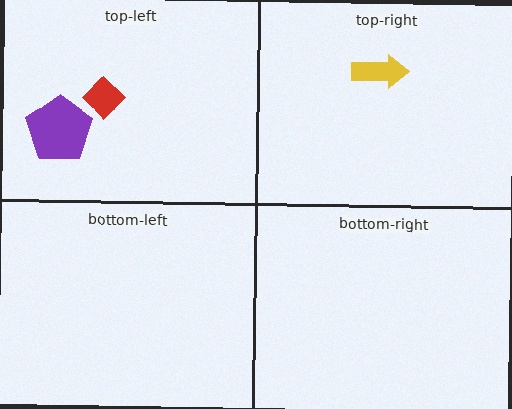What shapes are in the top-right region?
The yellow arrow.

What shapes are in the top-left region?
The purple pentagon, the red diamond.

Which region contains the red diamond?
The top-left region.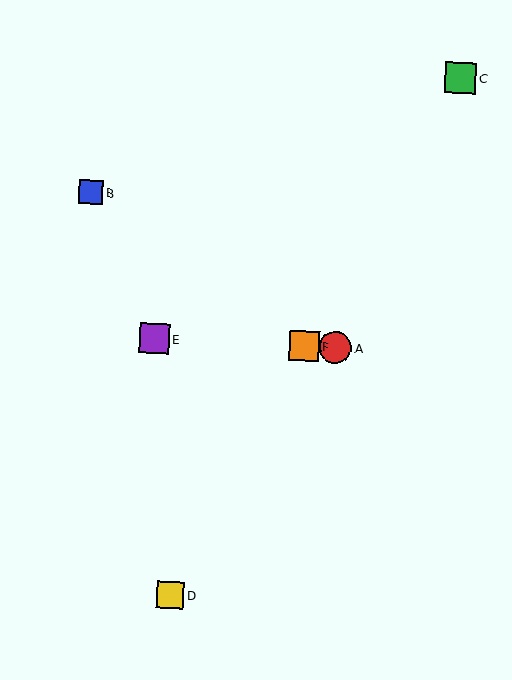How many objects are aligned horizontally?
3 objects (A, E, F) are aligned horizontally.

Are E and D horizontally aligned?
No, E is at y≈339 and D is at y≈595.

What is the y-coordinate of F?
Object F is at y≈346.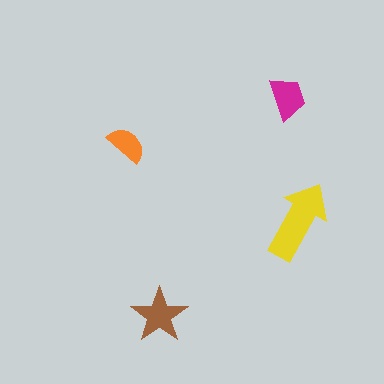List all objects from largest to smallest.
The yellow arrow, the brown star, the magenta trapezoid, the orange semicircle.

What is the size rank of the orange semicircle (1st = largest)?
4th.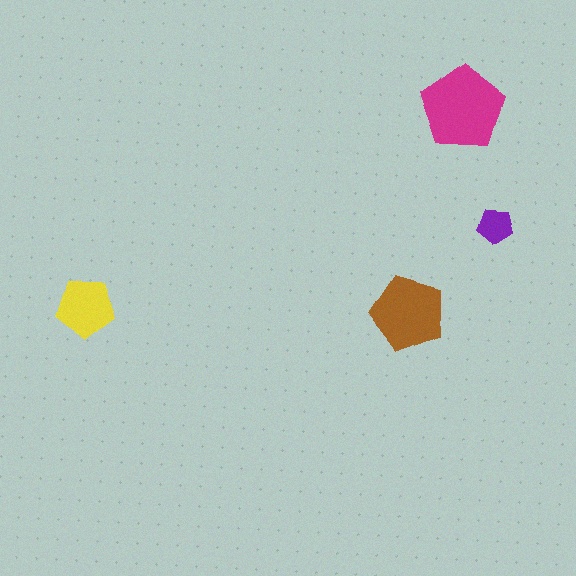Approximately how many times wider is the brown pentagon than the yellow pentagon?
About 1.5 times wider.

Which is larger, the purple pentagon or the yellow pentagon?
The yellow one.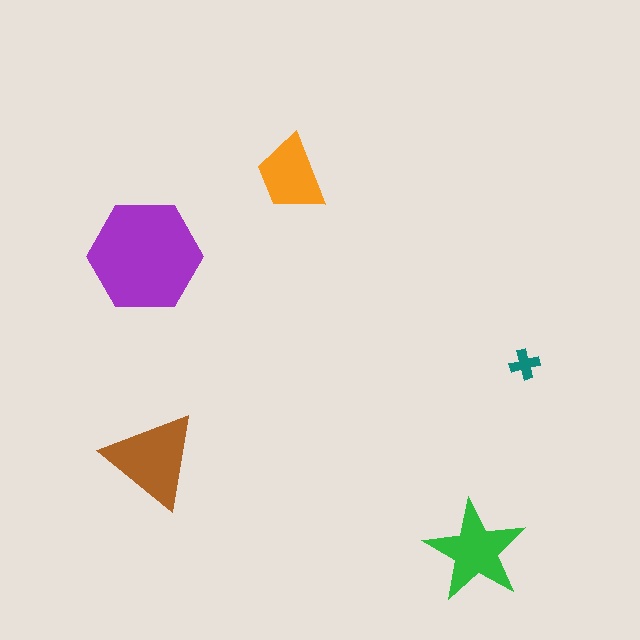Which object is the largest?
The purple hexagon.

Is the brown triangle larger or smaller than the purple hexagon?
Smaller.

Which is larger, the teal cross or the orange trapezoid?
The orange trapezoid.